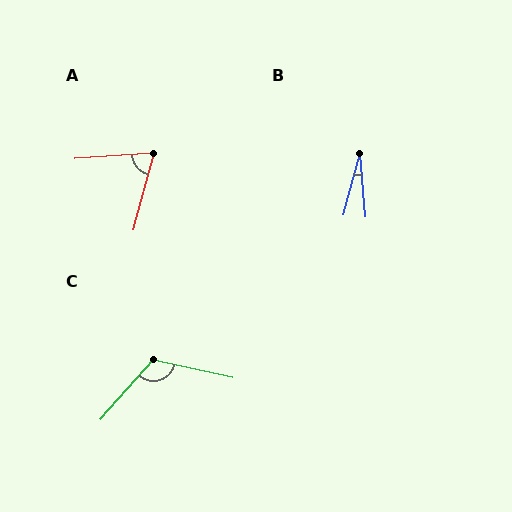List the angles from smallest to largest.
B (20°), A (70°), C (119°).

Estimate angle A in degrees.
Approximately 70 degrees.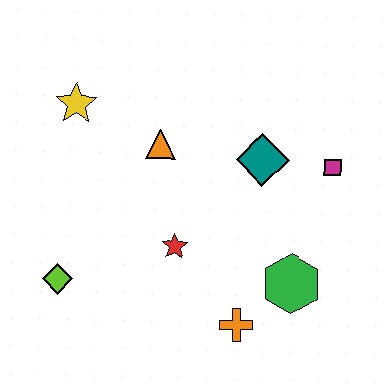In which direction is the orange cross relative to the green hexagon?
The orange cross is to the left of the green hexagon.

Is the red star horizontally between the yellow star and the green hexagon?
Yes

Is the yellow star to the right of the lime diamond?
Yes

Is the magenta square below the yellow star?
Yes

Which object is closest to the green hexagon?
The orange cross is closest to the green hexagon.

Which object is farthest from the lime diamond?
The magenta square is farthest from the lime diamond.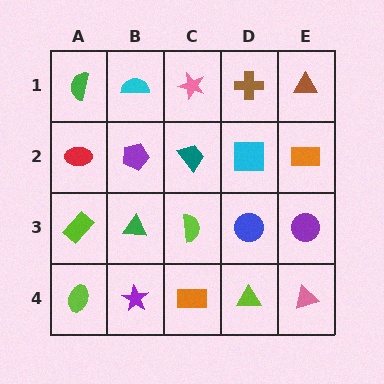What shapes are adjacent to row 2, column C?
A pink star (row 1, column C), a lime semicircle (row 3, column C), a purple pentagon (row 2, column B), a cyan square (row 2, column D).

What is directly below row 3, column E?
A pink triangle.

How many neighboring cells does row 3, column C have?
4.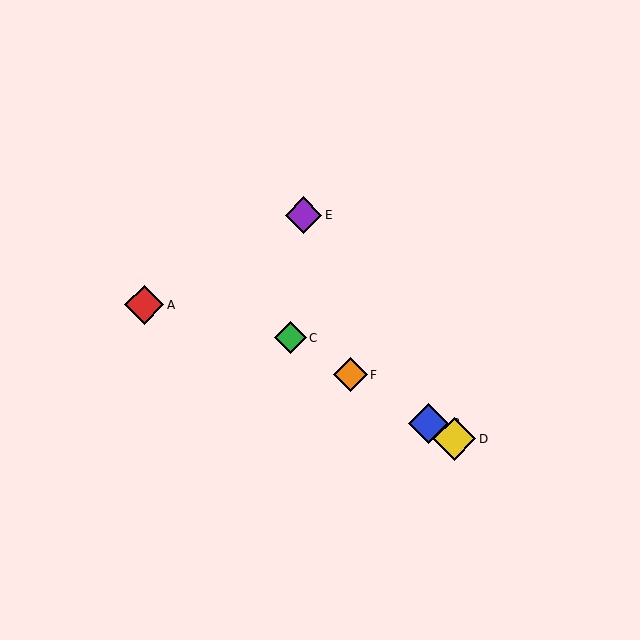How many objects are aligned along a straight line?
4 objects (B, C, D, F) are aligned along a straight line.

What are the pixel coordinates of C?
Object C is at (291, 338).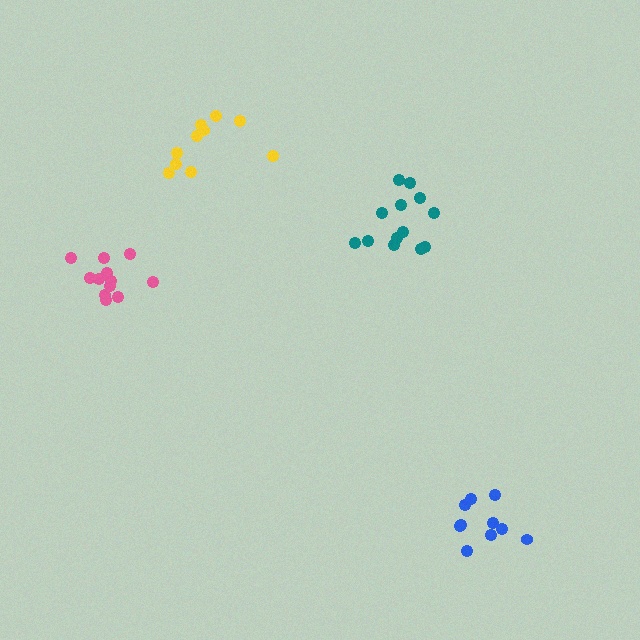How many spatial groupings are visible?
There are 4 spatial groupings.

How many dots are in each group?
Group 1: 10 dots, Group 2: 13 dots, Group 3: 12 dots, Group 4: 10 dots (45 total).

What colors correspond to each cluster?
The clusters are colored: blue, teal, pink, yellow.